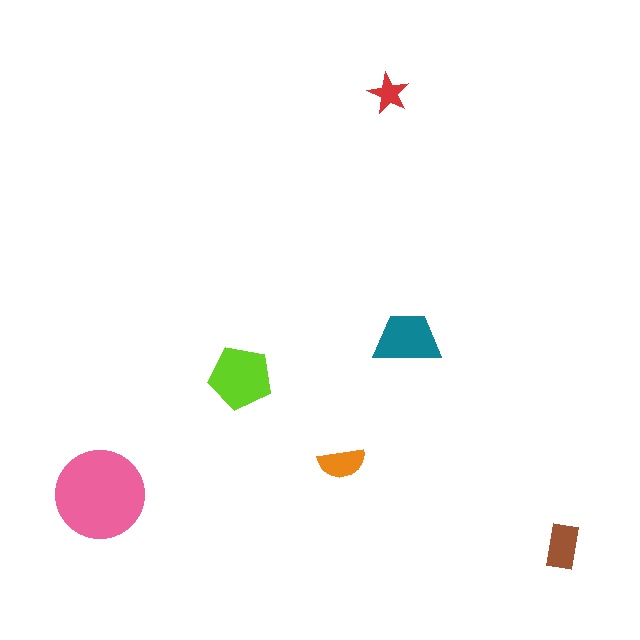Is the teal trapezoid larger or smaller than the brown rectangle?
Larger.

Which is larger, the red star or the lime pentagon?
The lime pentagon.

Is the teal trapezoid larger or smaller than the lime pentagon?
Smaller.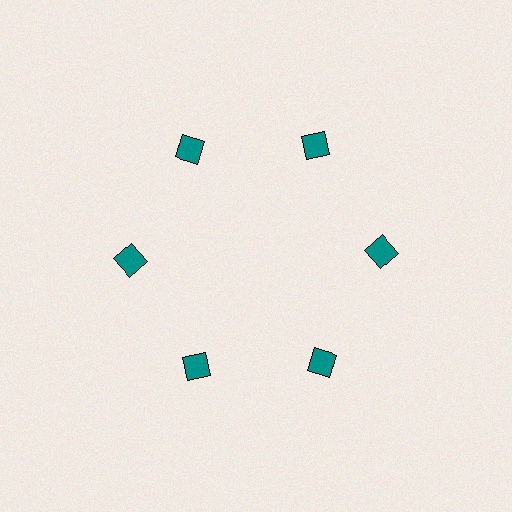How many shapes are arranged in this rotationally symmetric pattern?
There are 6 shapes, arranged in 6 groups of 1.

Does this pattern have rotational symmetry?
Yes, this pattern has 6-fold rotational symmetry. It looks the same after rotating 60 degrees around the center.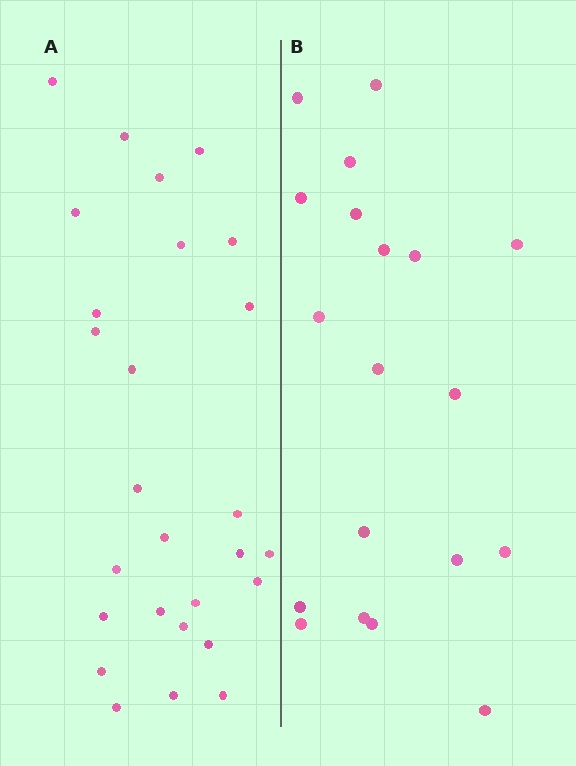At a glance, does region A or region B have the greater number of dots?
Region A (the left region) has more dots.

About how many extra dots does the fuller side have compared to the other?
Region A has roughly 8 or so more dots than region B.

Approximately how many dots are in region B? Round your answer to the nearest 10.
About 20 dots. (The exact count is 19, which rounds to 20.)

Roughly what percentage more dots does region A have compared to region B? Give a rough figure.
About 40% more.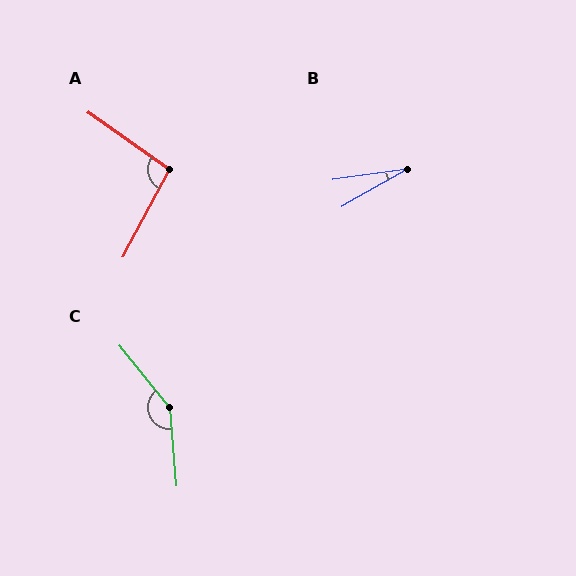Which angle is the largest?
C, at approximately 146 degrees.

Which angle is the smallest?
B, at approximately 22 degrees.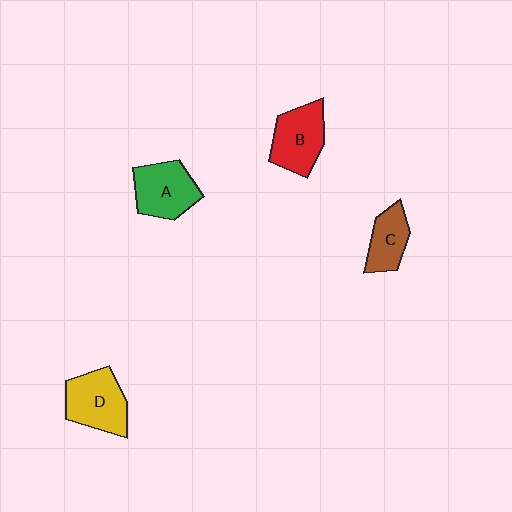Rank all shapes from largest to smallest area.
From largest to smallest: D (yellow), B (red), A (green), C (brown).